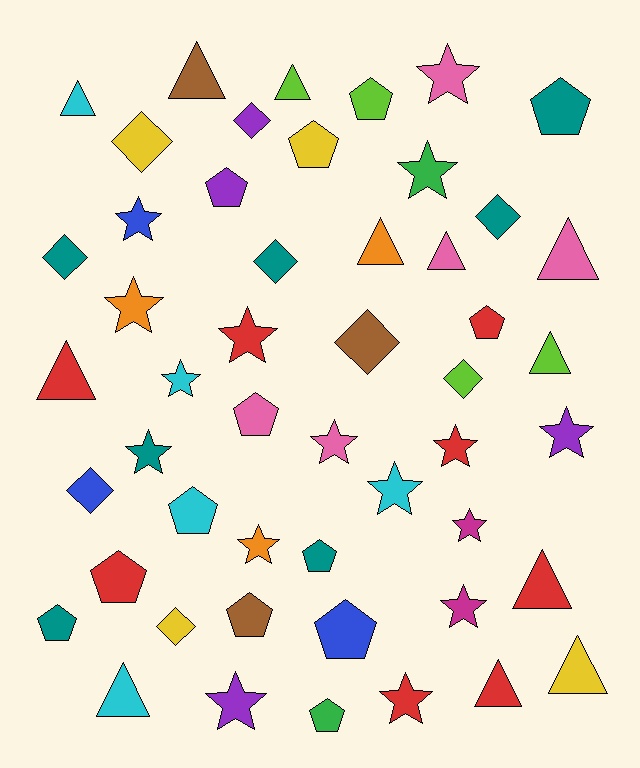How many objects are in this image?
There are 50 objects.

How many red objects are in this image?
There are 8 red objects.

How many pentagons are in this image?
There are 13 pentagons.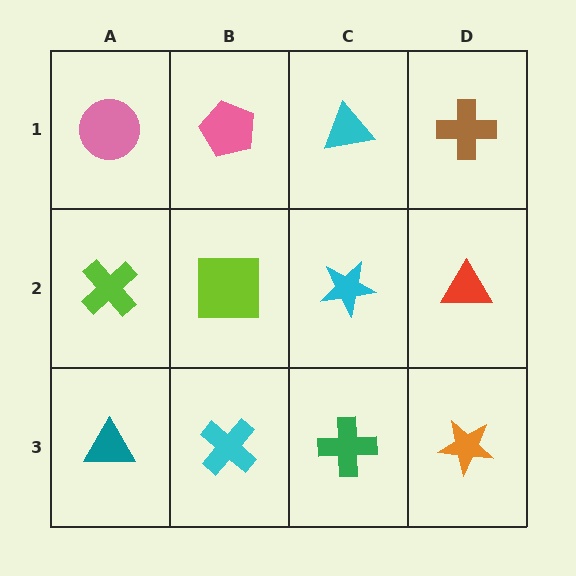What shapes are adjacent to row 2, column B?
A pink pentagon (row 1, column B), a cyan cross (row 3, column B), a lime cross (row 2, column A), a cyan star (row 2, column C).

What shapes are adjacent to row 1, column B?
A lime square (row 2, column B), a pink circle (row 1, column A), a cyan triangle (row 1, column C).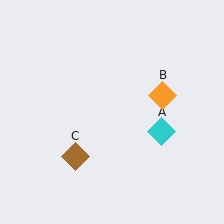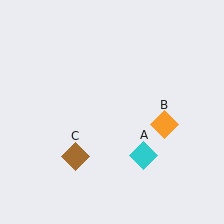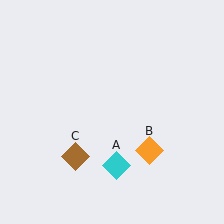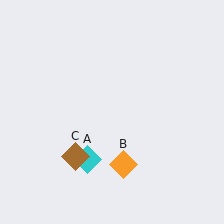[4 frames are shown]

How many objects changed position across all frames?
2 objects changed position: cyan diamond (object A), orange diamond (object B).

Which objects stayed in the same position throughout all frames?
Brown diamond (object C) remained stationary.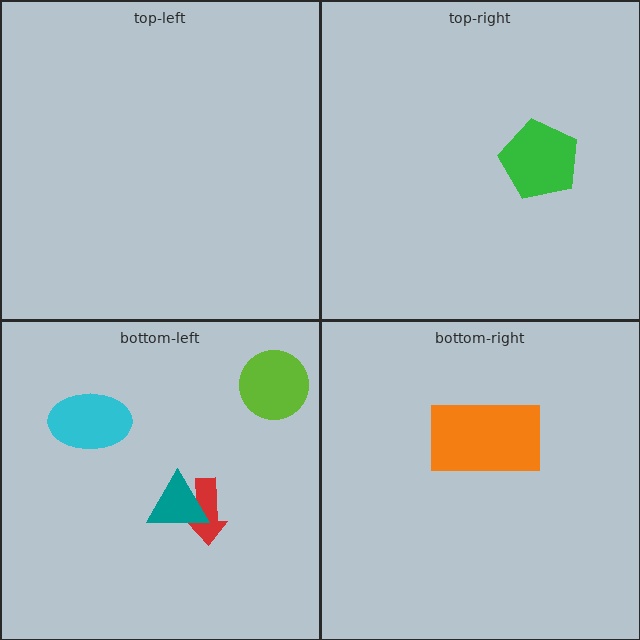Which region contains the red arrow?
The bottom-left region.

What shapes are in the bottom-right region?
The orange rectangle.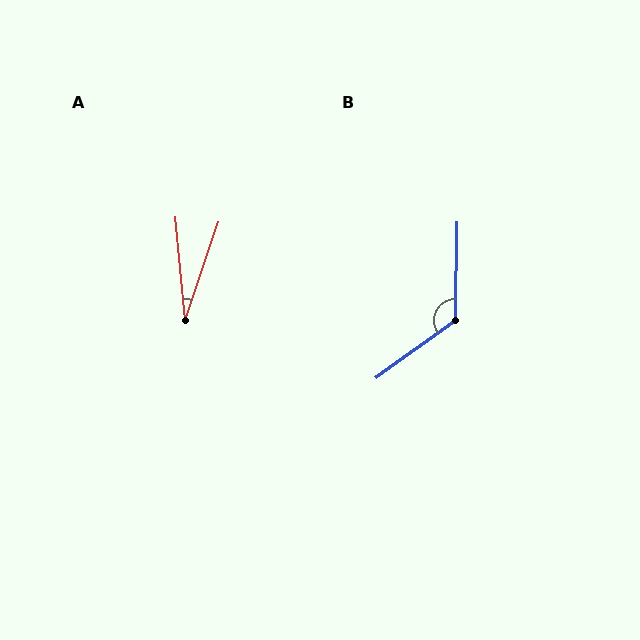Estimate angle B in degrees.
Approximately 127 degrees.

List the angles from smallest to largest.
A (24°), B (127°).